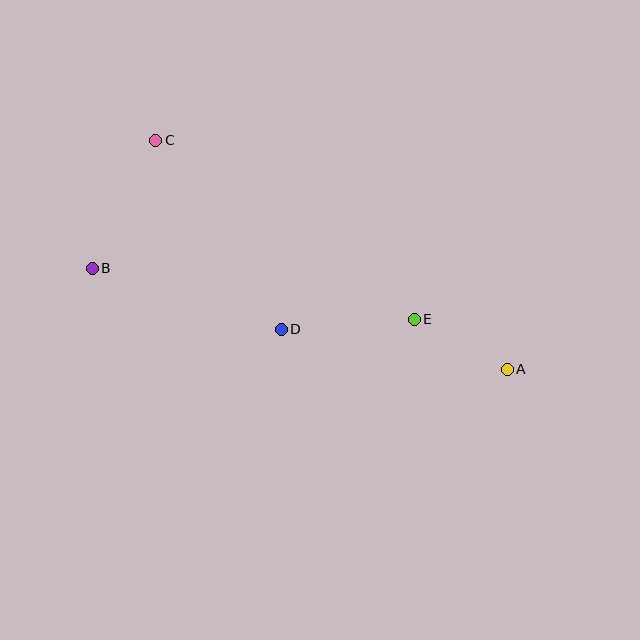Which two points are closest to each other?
Points A and E are closest to each other.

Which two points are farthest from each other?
Points A and B are farthest from each other.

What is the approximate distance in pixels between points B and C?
The distance between B and C is approximately 143 pixels.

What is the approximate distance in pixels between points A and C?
The distance between A and C is approximately 420 pixels.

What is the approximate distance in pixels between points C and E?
The distance between C and E is approximately 314 pixels.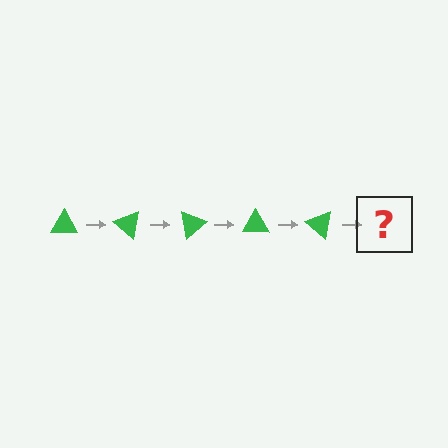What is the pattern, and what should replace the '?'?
The pattern is that the triangle rotates 40 degrees each step. The '?' should be a green triangle rotated 200 degrees.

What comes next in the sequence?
The next element should be a green triangle rotated 200 degrees.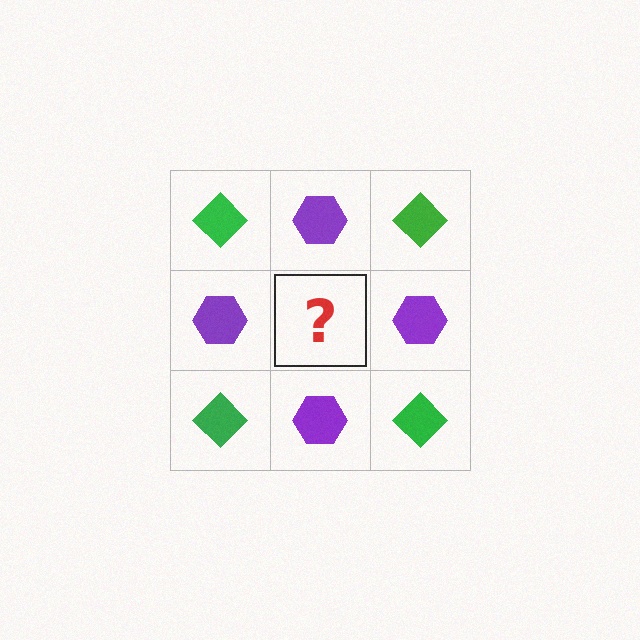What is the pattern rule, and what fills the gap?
The rule is that it alternates green diamond and purple hexagon in a checkerboard pattern. The gap should be filled with a green diamond.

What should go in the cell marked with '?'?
The missing cell should contain a green diamond.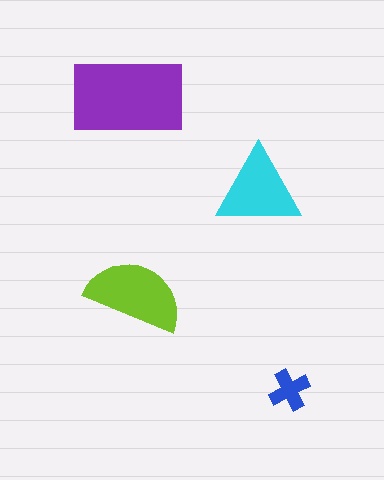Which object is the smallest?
The blue cross.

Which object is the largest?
The purple rectangle.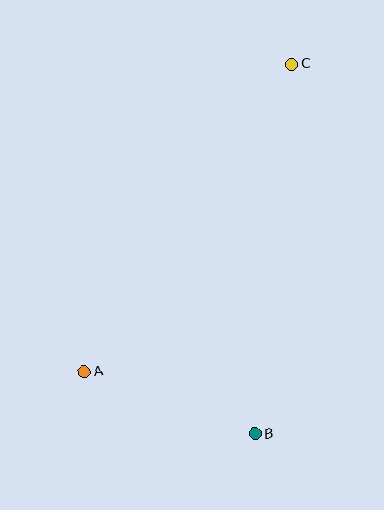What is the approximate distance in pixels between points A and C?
The distance between A and C is approximately 371 pixels.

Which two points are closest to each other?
Points A and B are closest to each other.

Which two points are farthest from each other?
Points B and C are farthest from each other.